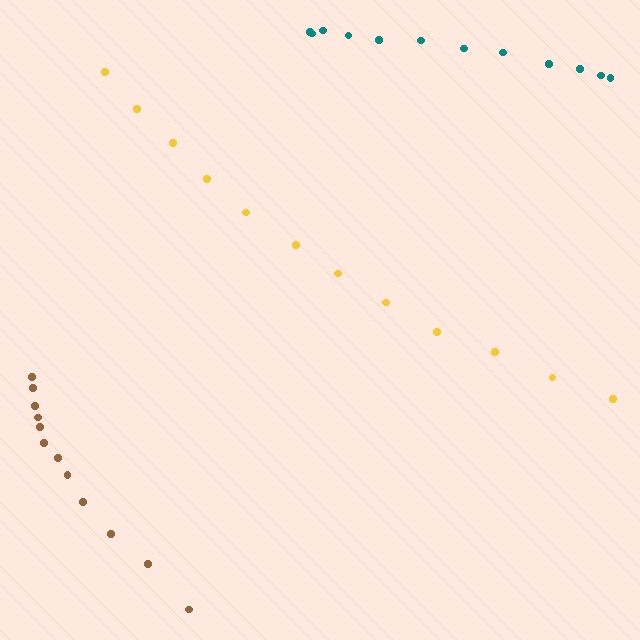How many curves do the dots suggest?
There are 3 distinct paths.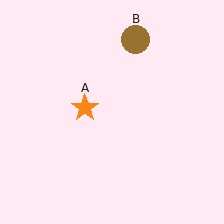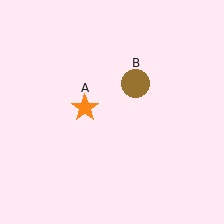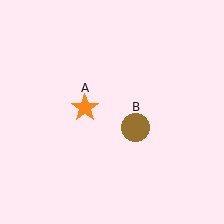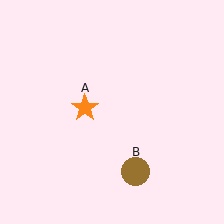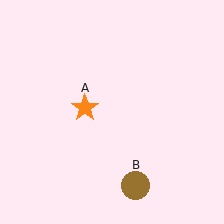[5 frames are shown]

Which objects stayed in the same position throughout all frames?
Orange star (object A) remained stationary.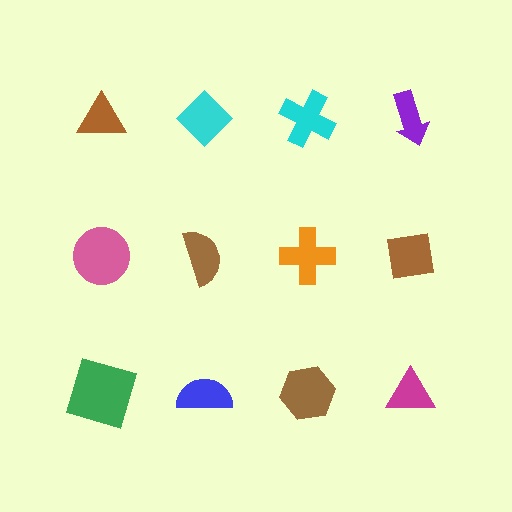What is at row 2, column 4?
A brown square.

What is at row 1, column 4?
A purple arrow.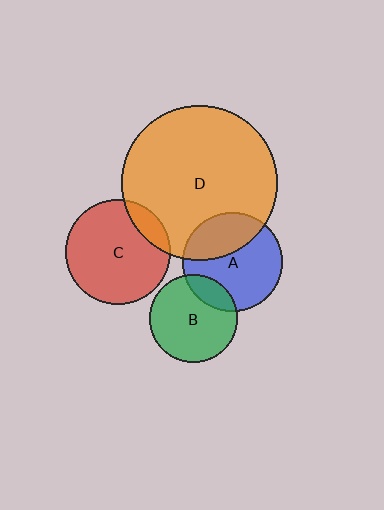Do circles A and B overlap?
Yes.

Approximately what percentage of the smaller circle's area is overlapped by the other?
Approximately 20%.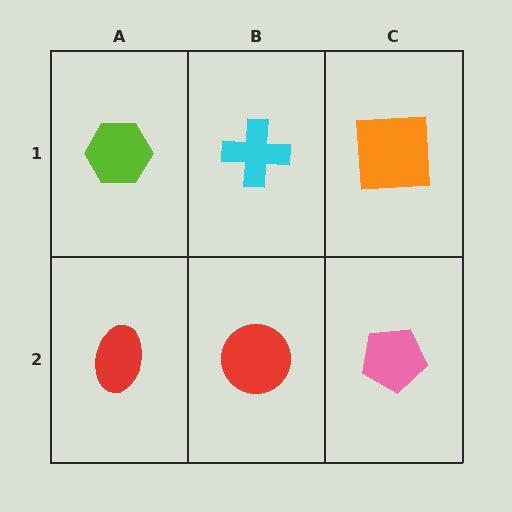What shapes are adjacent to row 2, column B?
A cyan cross (row 1, column B), a red ellipse (row 2, column A), a pink pentagon (row 2, column C).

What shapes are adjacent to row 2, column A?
A lime hexagon (row 1, column A), a red circle (row 2, column B).